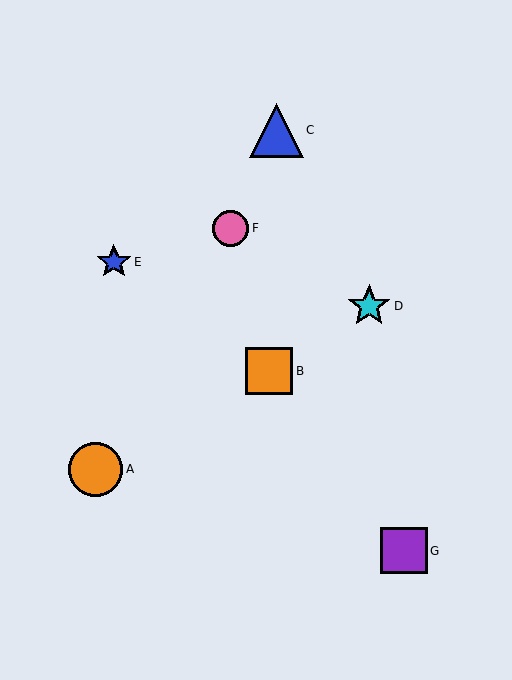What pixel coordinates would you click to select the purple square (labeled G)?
Click at (404, 551) to select the purple square G.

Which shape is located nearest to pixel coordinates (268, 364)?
The orange square (labeled B) at (269, 371) is nearest to that location.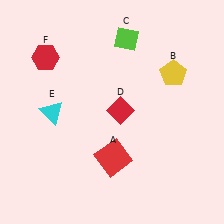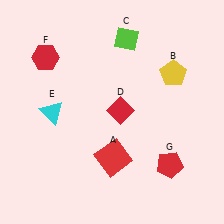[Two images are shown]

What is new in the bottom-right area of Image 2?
A red pentagon (G) was added in the bottom-right area of Image 2.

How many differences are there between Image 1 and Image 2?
There is 1 difference between the two images.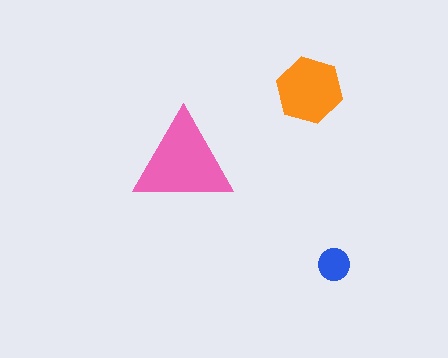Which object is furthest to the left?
The pink triangle is leftmost.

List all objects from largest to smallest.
The pink triangle, the orange hexagon, the blue circle.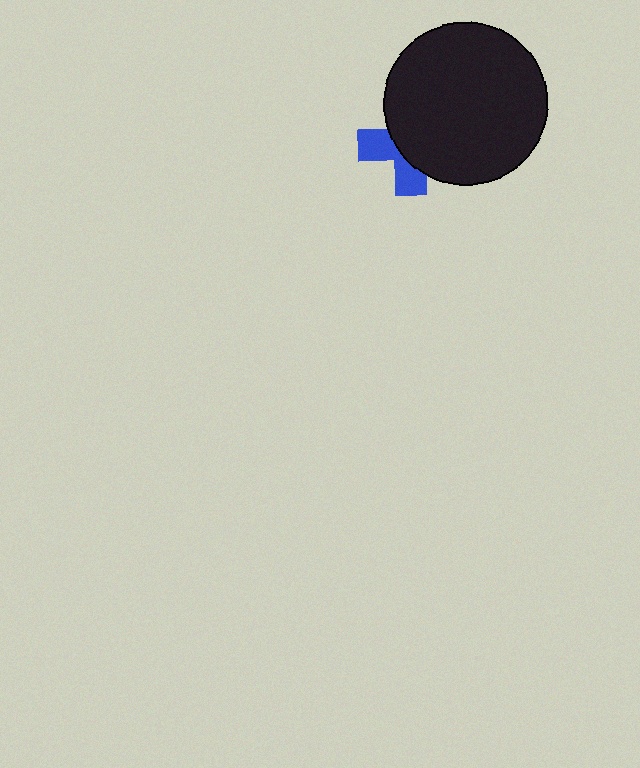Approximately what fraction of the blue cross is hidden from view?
Roughly 61% of the blue cross is hidden behind the black circle.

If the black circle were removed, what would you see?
You would see the complete blue cross.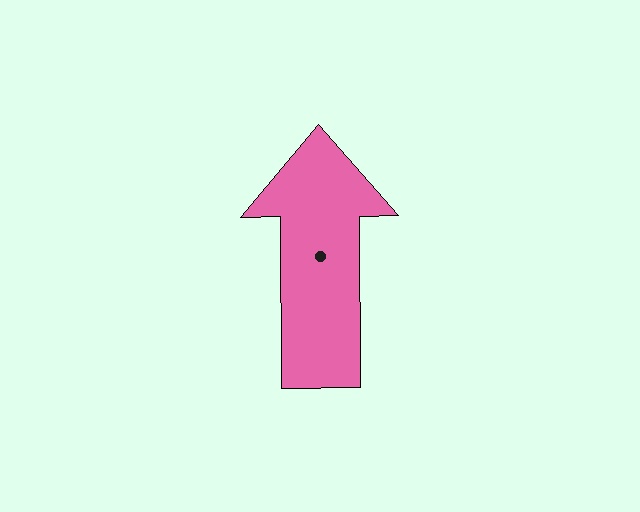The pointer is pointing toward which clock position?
Roughly 12 o'clock.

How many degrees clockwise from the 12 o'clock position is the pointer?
Approximately 359 degrees.